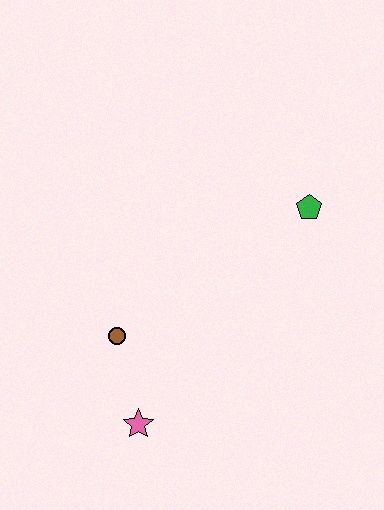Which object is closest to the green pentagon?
The brown circle is closest to the green pentagon.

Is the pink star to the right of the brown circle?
Yes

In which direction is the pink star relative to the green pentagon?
The pink star is below the green pentagon.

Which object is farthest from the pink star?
The green pentagon is farthest from the pink star.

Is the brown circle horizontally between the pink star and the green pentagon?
No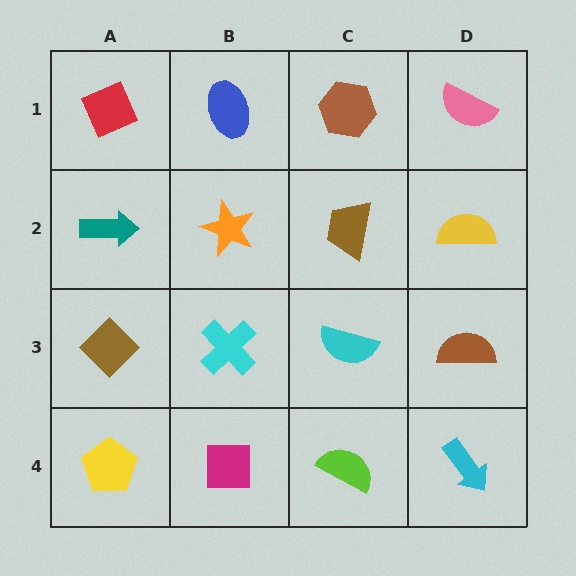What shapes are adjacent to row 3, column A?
A teal arrow (row 2, column A), a yellow pentagon (row 4, column A), a cyan cross (row 3, column B).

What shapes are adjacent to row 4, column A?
A brown diamond (row 3, column A), a magenta square (row 4, column B).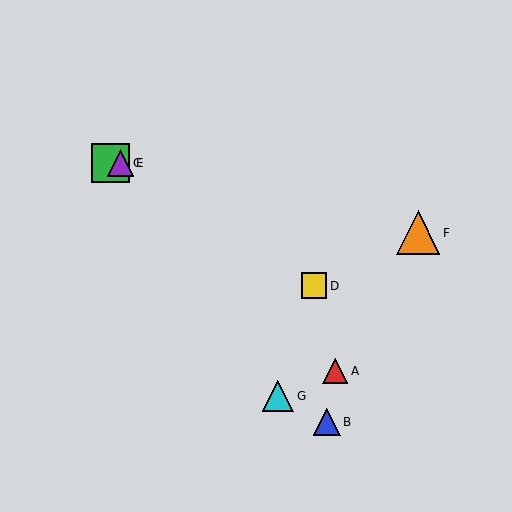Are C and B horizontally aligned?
No, C is at y≈163 and B is at y≈422.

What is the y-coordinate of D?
Object D is at y≈286.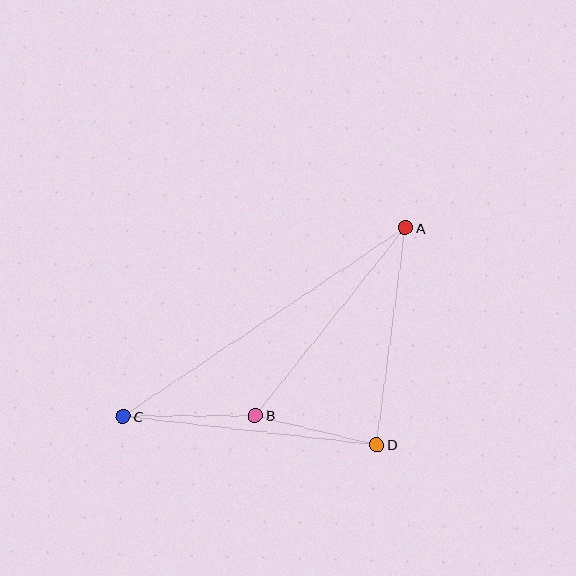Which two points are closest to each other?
Points B and D are closest to each other.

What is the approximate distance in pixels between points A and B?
The distance between A and B is approximately 240 pixels.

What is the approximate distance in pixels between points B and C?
The distance between B and C is approximately 132 pixels.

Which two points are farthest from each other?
Points A and C are farthest from each other.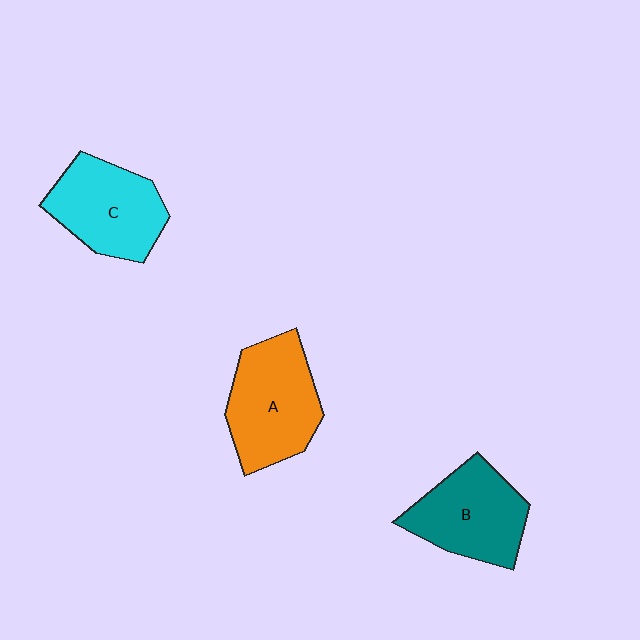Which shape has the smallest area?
Shape B (teal).